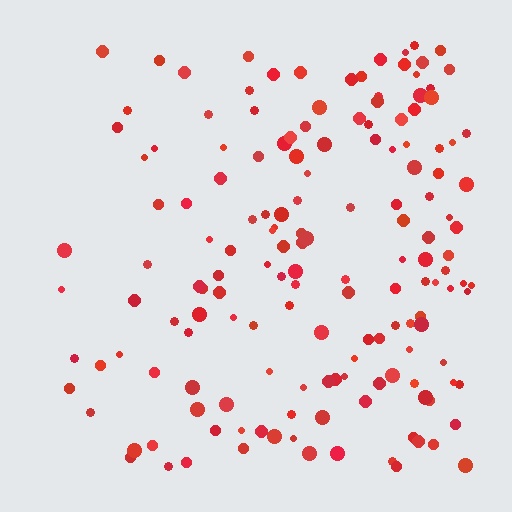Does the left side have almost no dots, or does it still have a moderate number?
Still a moderate number, just noticeably fewer than the right.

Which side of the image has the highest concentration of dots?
The right.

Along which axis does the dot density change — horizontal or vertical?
Horizontal.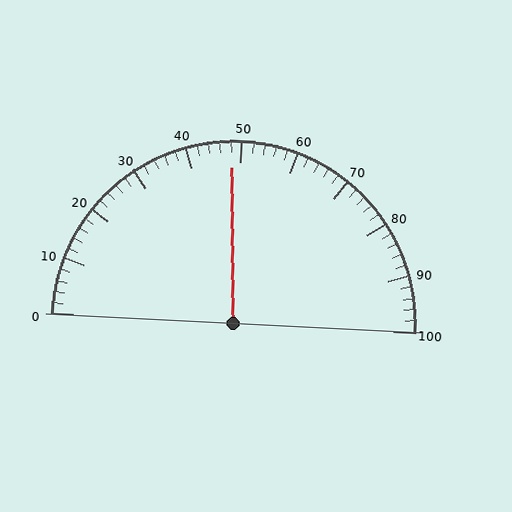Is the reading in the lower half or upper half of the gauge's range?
The reading is in the lower half of the range (0 to 100).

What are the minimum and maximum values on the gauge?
The gauge ranges from 0 to 100.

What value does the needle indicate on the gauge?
The needle indicates approximately 48.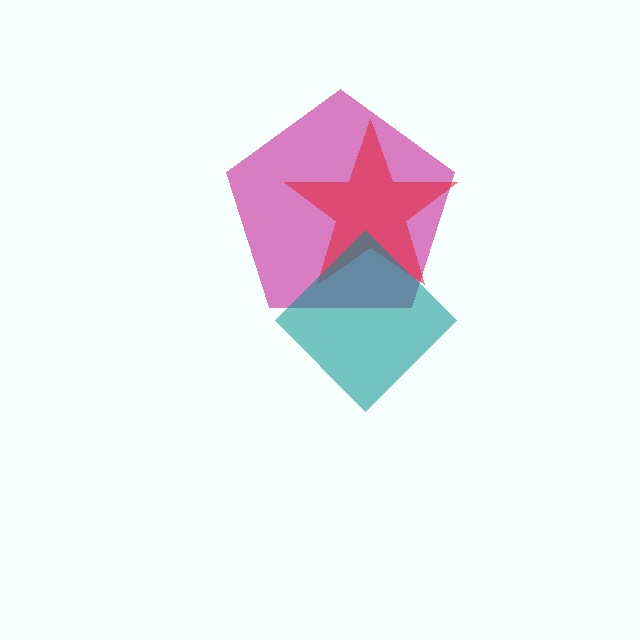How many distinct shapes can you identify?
There are 3 distinct shapes: a magenta pentagon, a red star, a teal diamond.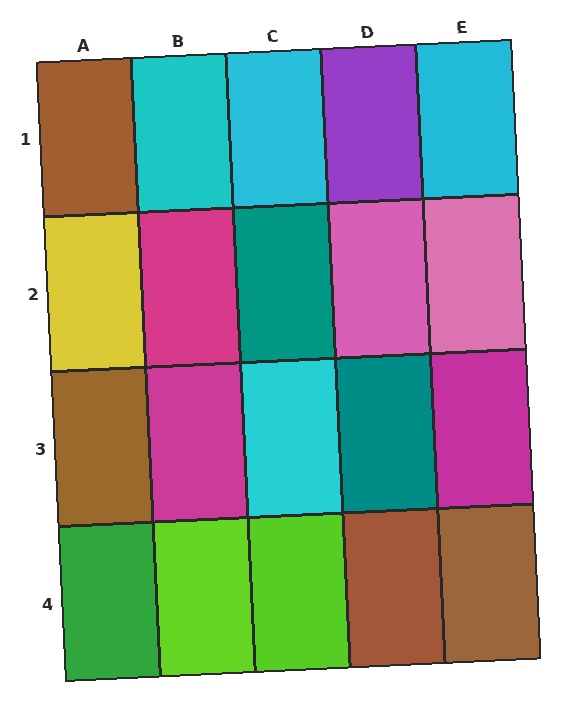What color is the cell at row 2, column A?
Yellow.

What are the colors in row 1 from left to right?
Brown, cyan, cyan, purple, cyan.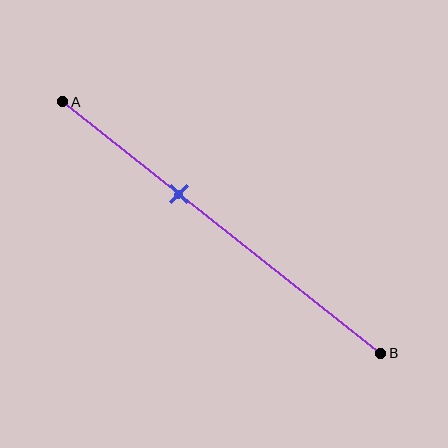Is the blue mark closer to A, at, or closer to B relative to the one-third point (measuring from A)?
The blue mark is closer to point B than the one-third point of segment AB.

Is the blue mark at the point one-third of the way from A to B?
No, the mark is at about 35% from A, not at the 33% one-third point.